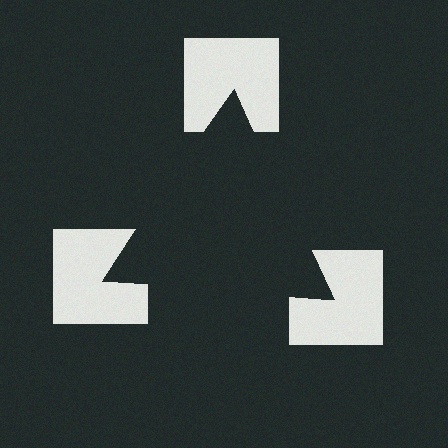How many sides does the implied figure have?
3 sides.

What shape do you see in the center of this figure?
An illusory triangle — its edges are inferred from the aligned wedge cuts in the notched squares, not physically drawn.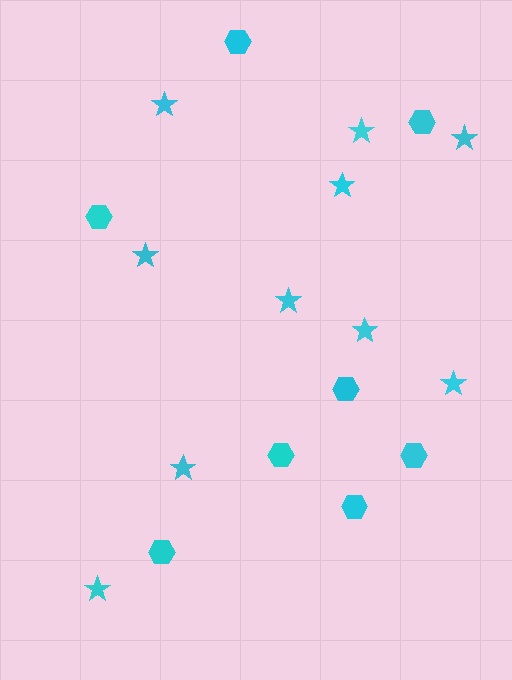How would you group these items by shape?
There are 2 groups: one group of hexagons (8) and one group of stars (10).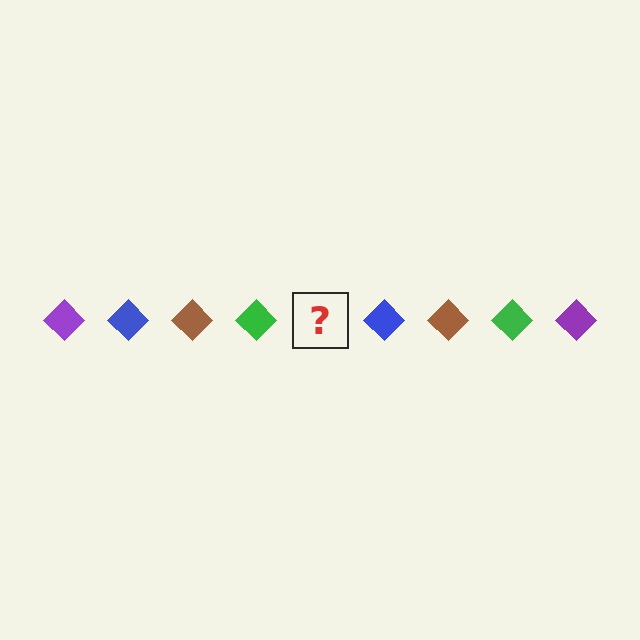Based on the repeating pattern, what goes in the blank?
The blank should be a purple diamond.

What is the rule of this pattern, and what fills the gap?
The rule is that the pattern cycles through purple, blue, brown, green diamonds. The gap should be filled with a purple diamond.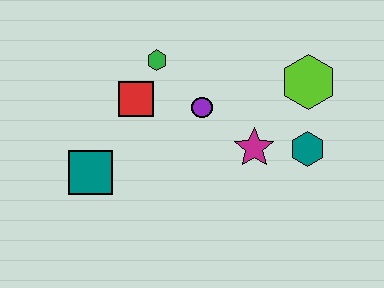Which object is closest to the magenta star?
The teal hexagon is closest to the magenta star.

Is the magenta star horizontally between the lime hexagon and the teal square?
Yes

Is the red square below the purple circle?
No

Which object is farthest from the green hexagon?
The teal hexagon is farthest from the green hexagon.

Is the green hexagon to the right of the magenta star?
No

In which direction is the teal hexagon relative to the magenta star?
The teal hexagon is to the right of the magenta star.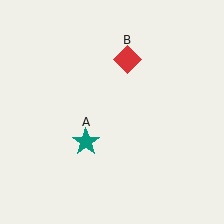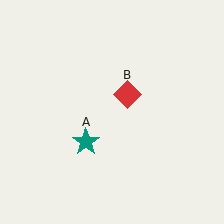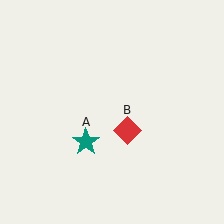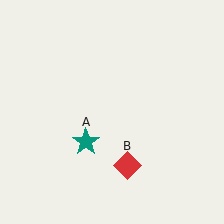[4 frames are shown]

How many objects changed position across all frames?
1 object changed position: red diamond (object B).